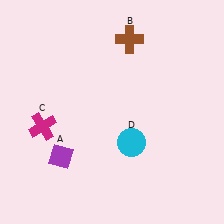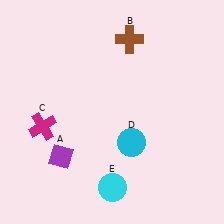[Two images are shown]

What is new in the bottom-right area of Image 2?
A cyan circle (E) was added in the bottom-right area of Image 2.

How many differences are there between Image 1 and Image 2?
There is 1 difference between the two images.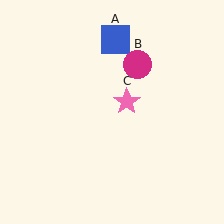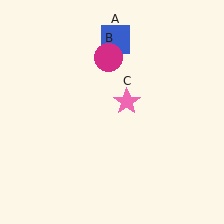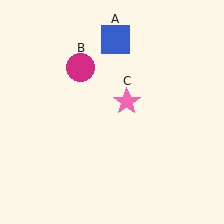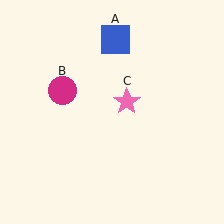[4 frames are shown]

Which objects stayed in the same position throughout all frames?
Blue square (object A) and pink star (object C) remained stationary.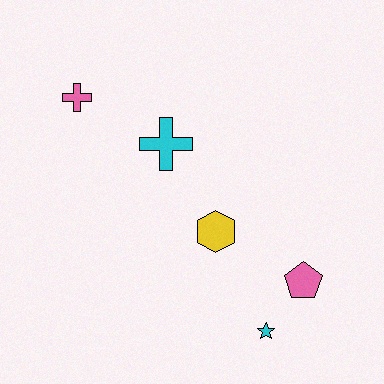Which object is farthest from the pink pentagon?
The pink cross is farthest from the pink pentagon.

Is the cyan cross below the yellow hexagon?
No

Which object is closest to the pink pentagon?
The cyan star is closest to the pink pentagon.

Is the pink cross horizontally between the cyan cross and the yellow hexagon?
No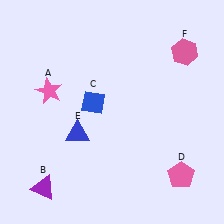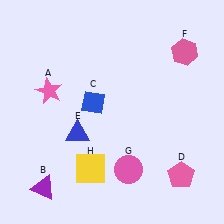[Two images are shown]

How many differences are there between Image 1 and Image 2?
There are 2 differences between the two images.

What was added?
A pink circle (G), a yellow square (H) were added in Image 2.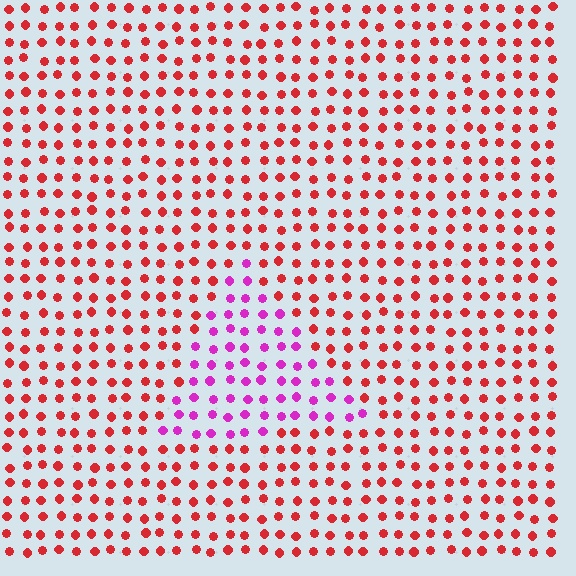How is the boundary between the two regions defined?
The boundary is defined purely by a slight shift in hue (about 51 degrees). Spacing, size, and orientation are identical on both sides.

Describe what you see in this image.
The image is filled with small red elements in a uniform arrangement. A triangle-shaped region is visible where the elements are tinted to a slightly different hue, forming a subtle color boundary.